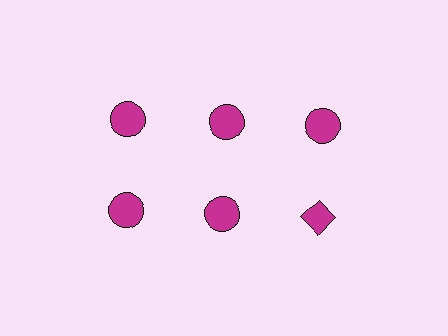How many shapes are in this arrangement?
There are 6 shapes arranged in a grid pattern.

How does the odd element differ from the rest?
It has a different shape: diamond instead of circle.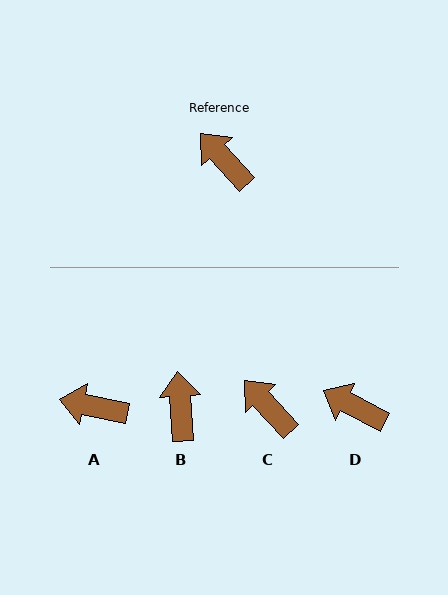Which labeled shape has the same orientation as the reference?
C.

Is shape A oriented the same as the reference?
No, it is off by about 36 degrees.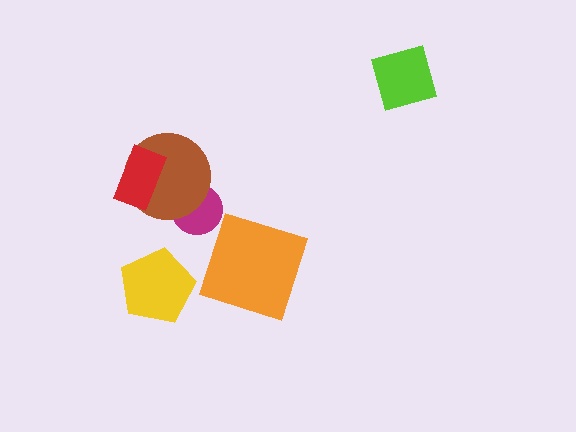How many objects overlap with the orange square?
0 objects overlap with the orange square.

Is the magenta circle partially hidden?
Yes, it is partially covered by another shape.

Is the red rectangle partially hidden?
No, no other shape covers it.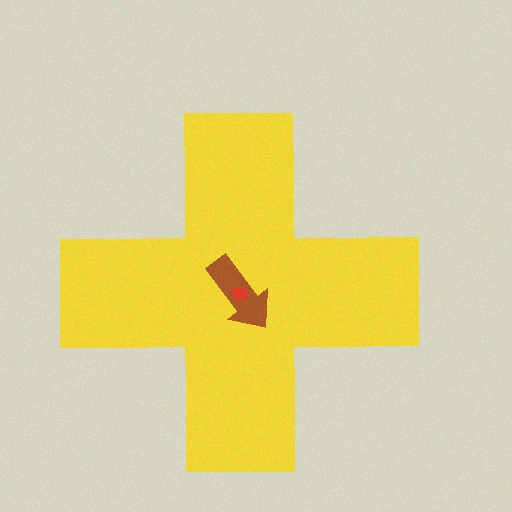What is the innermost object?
The red square.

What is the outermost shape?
The yellow cross.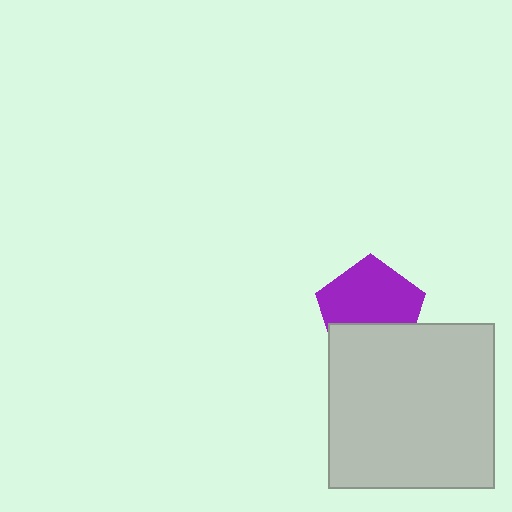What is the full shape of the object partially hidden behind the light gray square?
The partially hidden object is a purple pentagon.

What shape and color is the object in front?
The object in front is a light gray square.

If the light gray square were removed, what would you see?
You would see the complete purple pentagon.